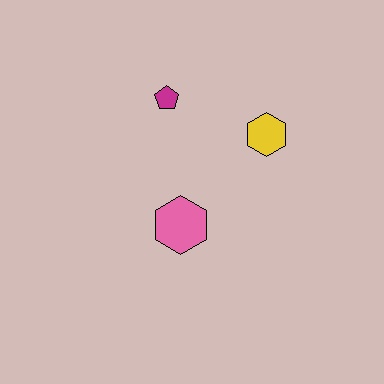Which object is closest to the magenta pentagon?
The yellow hexagon is closest to the magenta pentagon.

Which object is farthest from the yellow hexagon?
The pink hexagon is farthest from the yellow hexagon.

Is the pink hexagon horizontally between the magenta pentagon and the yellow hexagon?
Yes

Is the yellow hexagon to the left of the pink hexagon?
No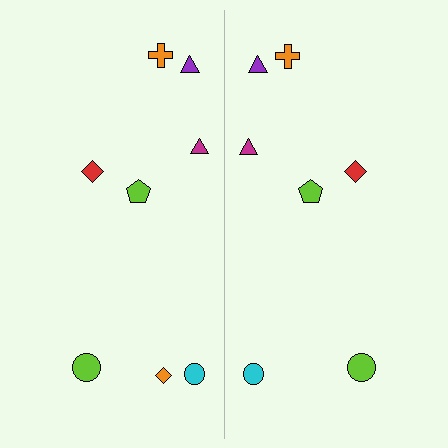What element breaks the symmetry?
A orange diamond is missing from the right side.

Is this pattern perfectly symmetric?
No, the pattern is not perfectly symmetric. A orange diamond is missing from the right side.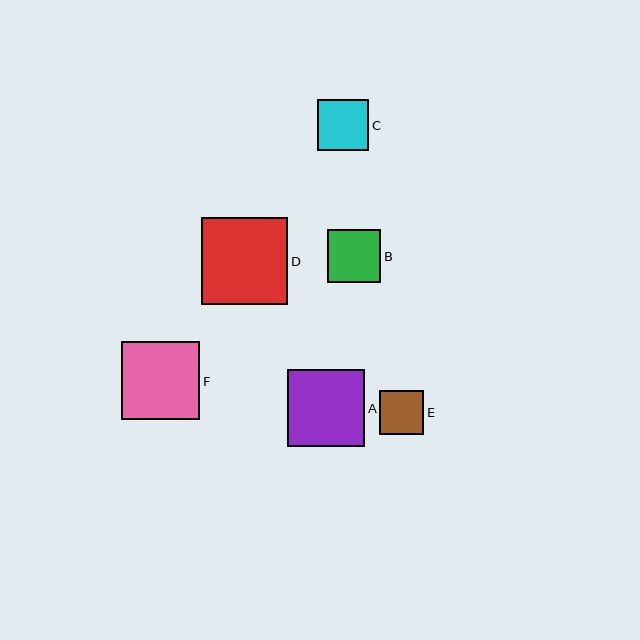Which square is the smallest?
Square E is the smallest with a size of approximately 44 pixels.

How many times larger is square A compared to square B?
Square A is approximately 1.4 times the size of square B.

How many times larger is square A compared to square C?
Square A is approximately 1.5 times the size of square C.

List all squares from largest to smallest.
From largest to smallest: D, F, A, B, C, E.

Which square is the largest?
Square D is the largest with a size of approximately 87 pixels.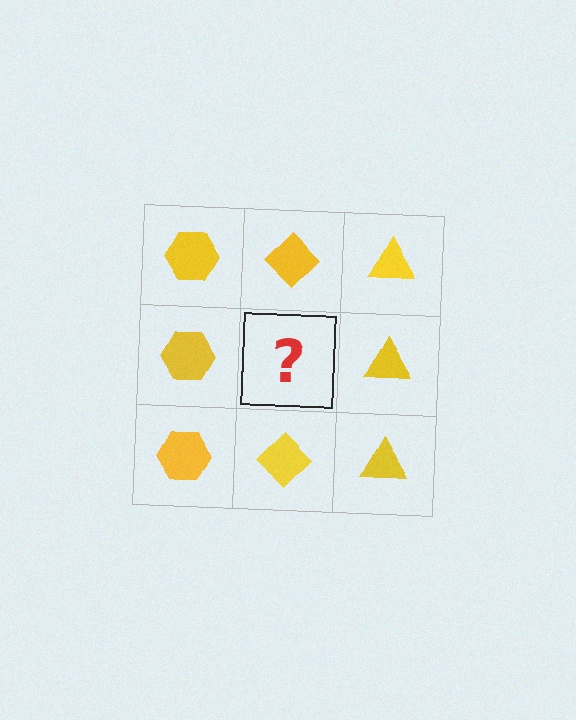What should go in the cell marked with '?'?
The missing cell should contain a yellow diamond.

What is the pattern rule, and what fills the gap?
The rule is that each column has a consistent shape. The gap should be filled with a yellow diamond.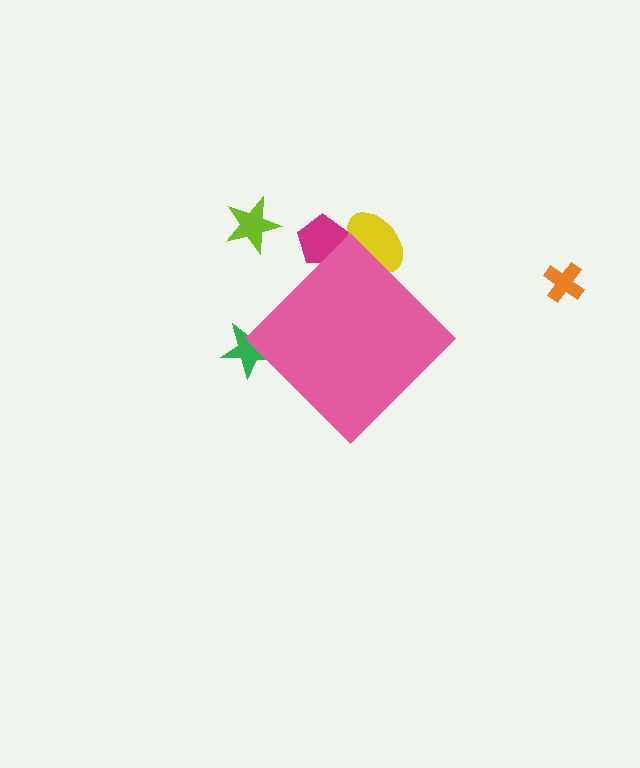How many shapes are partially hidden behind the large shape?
3 shapes are partially hidden.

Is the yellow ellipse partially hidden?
Yes, the yellow ellipse is partially hidden behind the pink diamond.